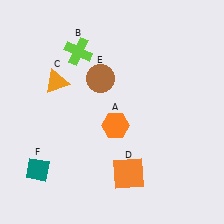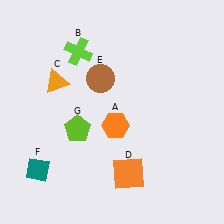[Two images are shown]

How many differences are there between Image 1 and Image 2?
There is 1 difference between the two images.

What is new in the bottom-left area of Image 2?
A lime pentagon (G) was added in the bottom-left area of Image 2.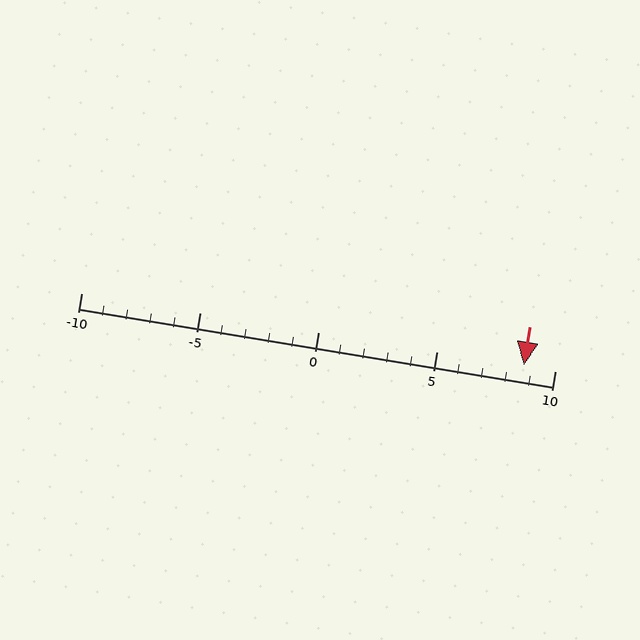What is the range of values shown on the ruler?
The ruler shows values from -10 to 10.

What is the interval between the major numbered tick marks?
The major tick marks are spaced 5 units apart.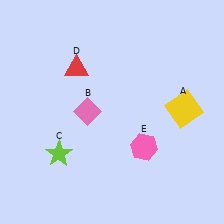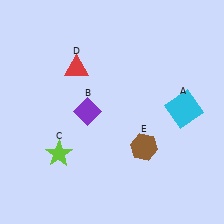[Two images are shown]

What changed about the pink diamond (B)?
In Image 1, B is pink. In Image 2, it changed to purple.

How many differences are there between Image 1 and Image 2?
There are 3 differences between the two images.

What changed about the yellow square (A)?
In Image 1, A is yellow. In Image 2, it changed to cyan.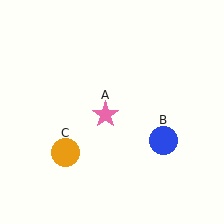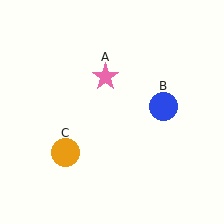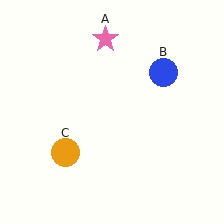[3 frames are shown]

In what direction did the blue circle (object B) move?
The blue circle (object B) moved up.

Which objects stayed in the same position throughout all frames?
Orange circle (object C) remained stationary.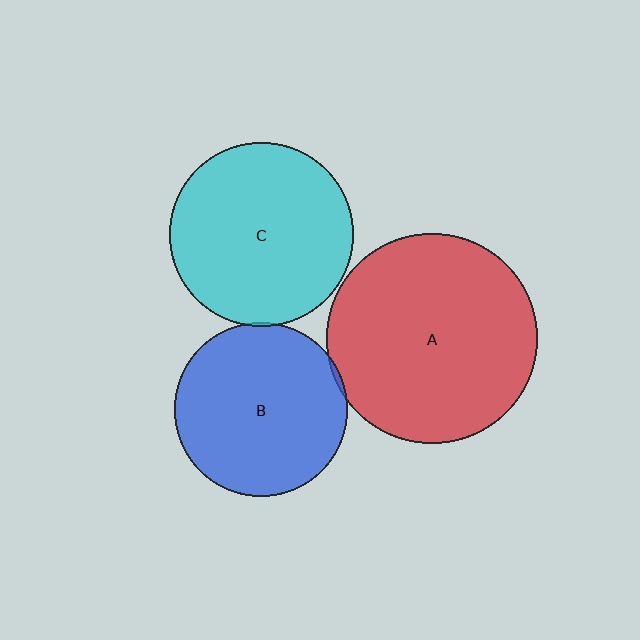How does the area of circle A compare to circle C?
Approximately 1.3 times.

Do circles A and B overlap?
Yes.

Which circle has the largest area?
Circle A (red).